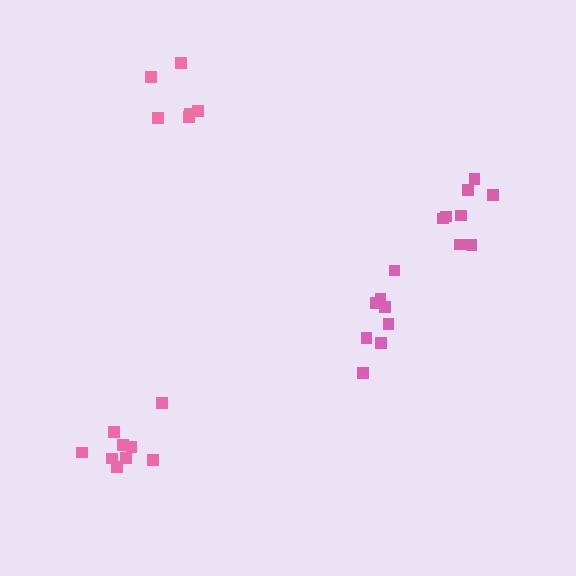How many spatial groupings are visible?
There are 4 spatial groupings.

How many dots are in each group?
Group 1: 9 dots, Group 2: 8 dots, Group 3: 6 dots, Group 4: 8 dots (31 total).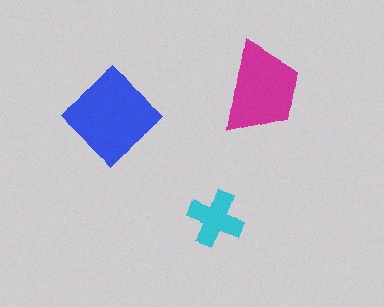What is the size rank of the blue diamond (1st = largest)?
1st.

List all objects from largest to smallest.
The blue diamond, the magenta trapezoid, the cyan cross.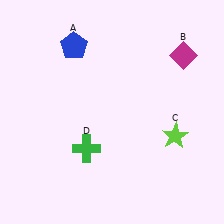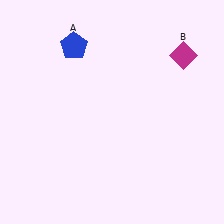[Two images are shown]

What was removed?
The green cross (D), the lime star (C) were removed in Image 2.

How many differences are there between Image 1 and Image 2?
There are 2 differences between the two images.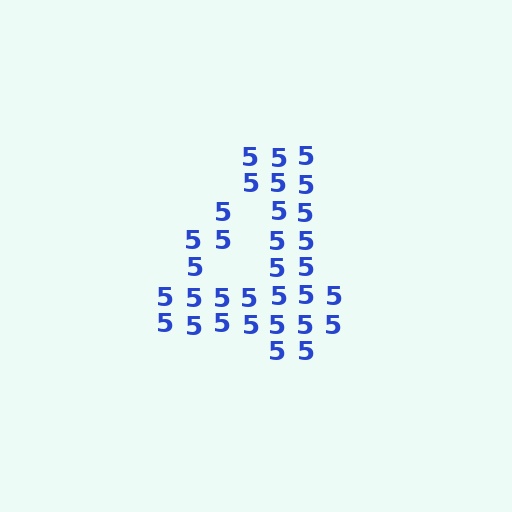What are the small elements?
The small elements are digit 5's.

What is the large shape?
The large shape is the digit 4.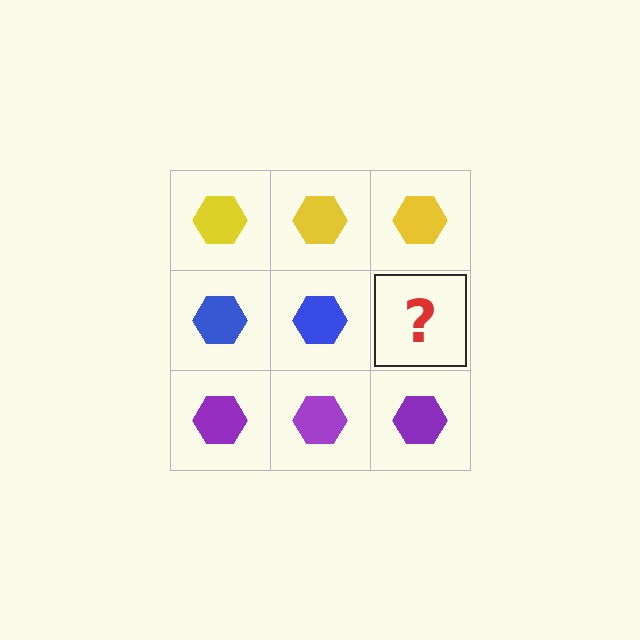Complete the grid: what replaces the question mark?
The question mark should be replaced with a blue hexagon.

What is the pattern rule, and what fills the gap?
The rule is that each row has a consistent color. The gap should be filled with a blue hexagon.